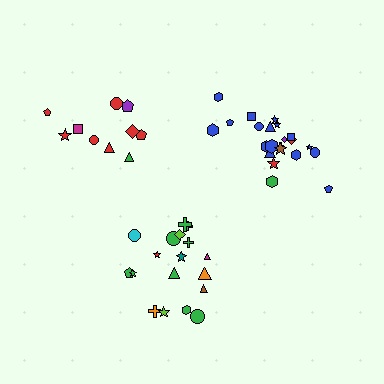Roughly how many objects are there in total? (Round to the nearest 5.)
Roughly 50 objects in total.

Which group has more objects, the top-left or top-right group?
The top-right group.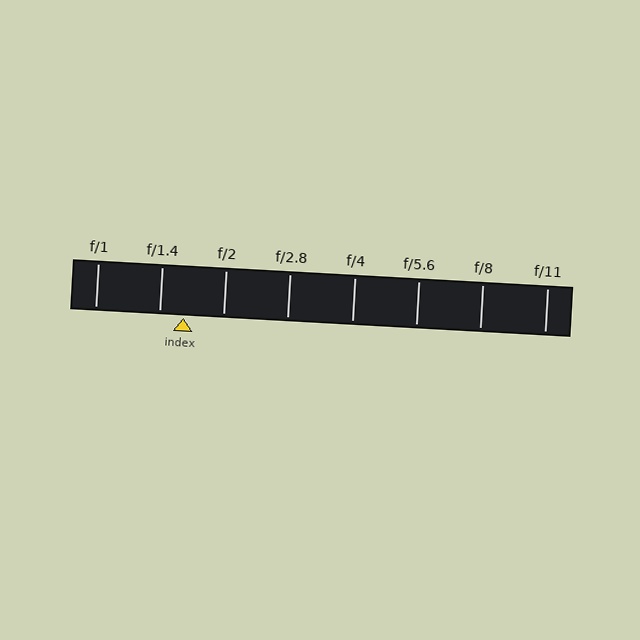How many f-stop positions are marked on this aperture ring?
There are 8 f-stop positions marked.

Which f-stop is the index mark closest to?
The index mark is closest to f/1.4.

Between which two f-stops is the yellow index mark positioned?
The index mark is between f/1.4 and f/2.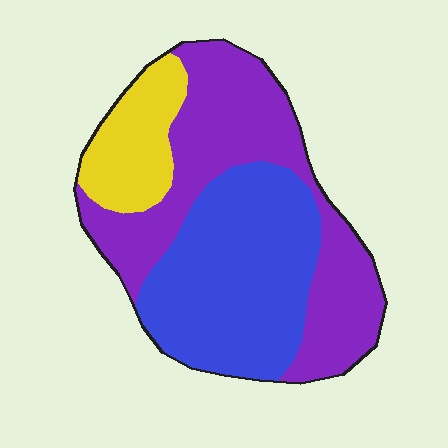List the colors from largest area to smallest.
From largest to smallest: purple, blue, yellow.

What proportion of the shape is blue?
Blue covers roughly 40% of the shape.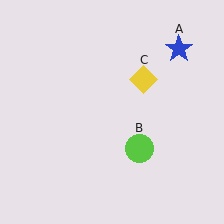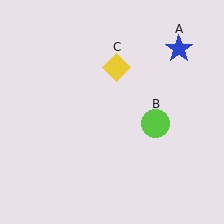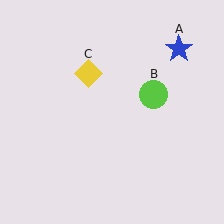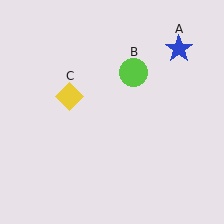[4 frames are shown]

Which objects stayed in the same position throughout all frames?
Blue star (object A) remained stationary.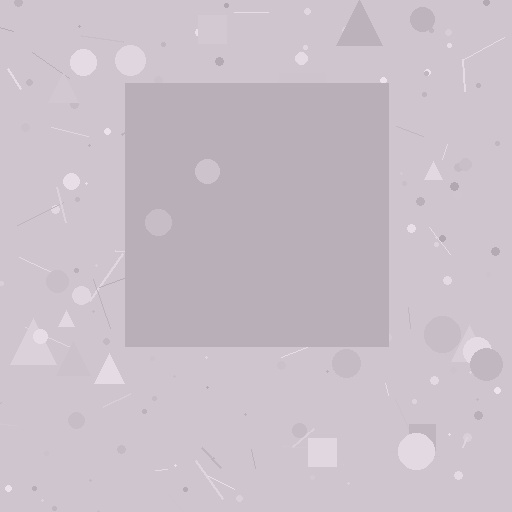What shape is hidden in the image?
A square is hidden in the image.